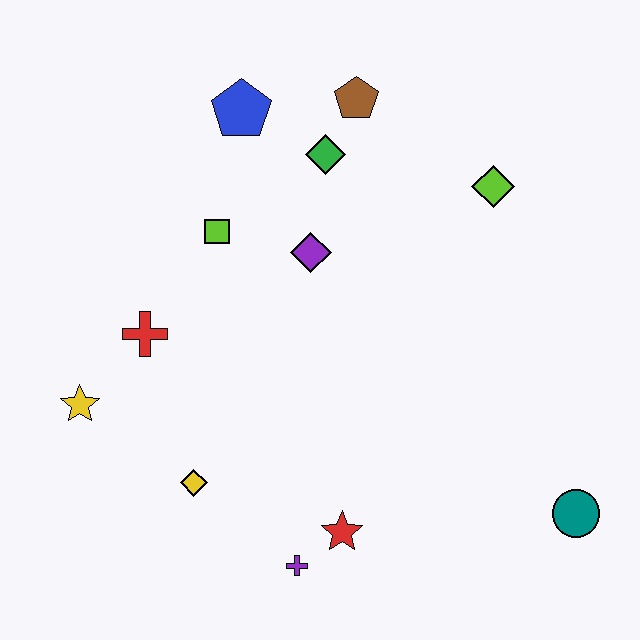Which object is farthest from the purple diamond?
The teal circle is farthest from the purple diamond.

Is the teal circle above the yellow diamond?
No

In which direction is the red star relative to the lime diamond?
The red star is below the lime diamond.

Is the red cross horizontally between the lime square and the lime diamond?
No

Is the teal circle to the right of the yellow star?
Yes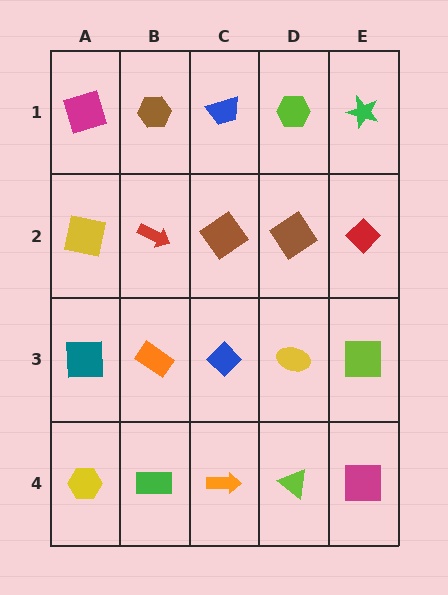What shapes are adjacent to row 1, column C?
A brown diamond (row 2, column C), a brown hexagon (row 1, column B), a lime hexagon (row 1, column D).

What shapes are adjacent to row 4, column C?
A blue diamond (row 3, column C), a green rectangle (row 4, column B), a lime triangle (row 4, column D).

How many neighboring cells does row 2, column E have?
3.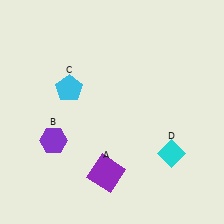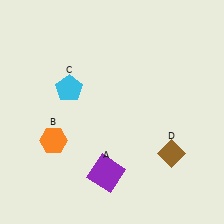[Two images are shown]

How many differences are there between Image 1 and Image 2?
There are 2 differences between the two images.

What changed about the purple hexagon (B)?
In Image 1, B is purple. In Image 2, it changed to orange.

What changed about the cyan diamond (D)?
In Image 1, D is cyan. In Image 2, it changed to brown.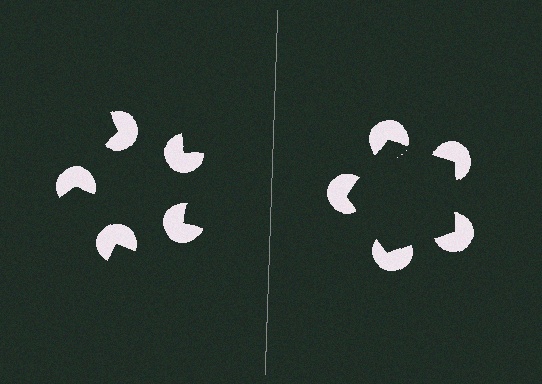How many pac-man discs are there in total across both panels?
10 — 5 on each side.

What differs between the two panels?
The pac-man discs are positioned identically on both sides; only the wedge orientations differ. On the right they align to a pentagon; on the left they are misaligned.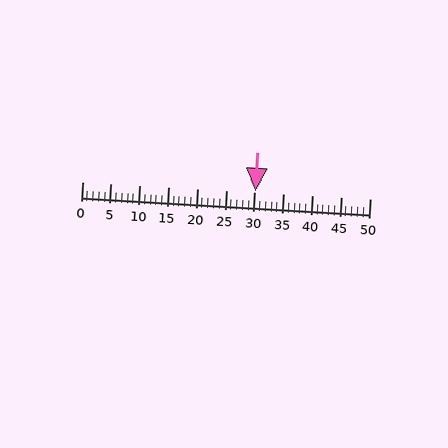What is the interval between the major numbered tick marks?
The major tick marks are spaced 5 units apart.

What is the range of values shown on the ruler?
The ruler shows values from 0 to 50.